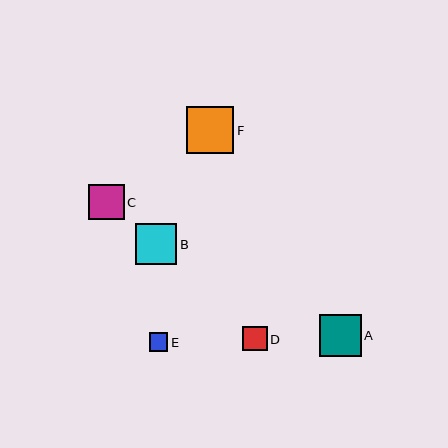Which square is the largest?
Square F is the largest with a size of approximately 47 pixels.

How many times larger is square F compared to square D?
Square F is approximately 1.9 times the size of square D.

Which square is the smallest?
Square E is the smallest with a size of approximately 18 pixels.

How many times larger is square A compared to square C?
Square A is approximately 1.2 times the size of square C.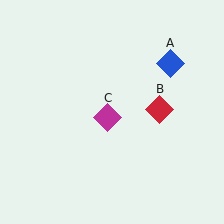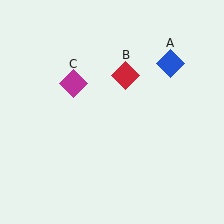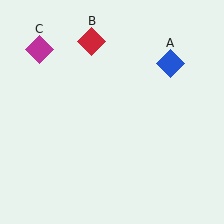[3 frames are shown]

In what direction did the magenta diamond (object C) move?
The magenta diamond (object C) moved up and to the left.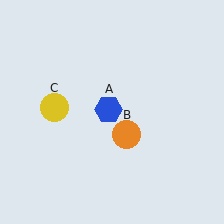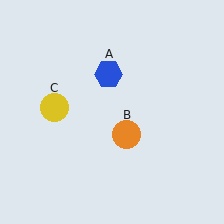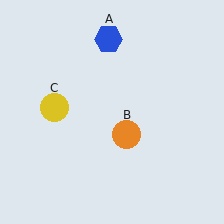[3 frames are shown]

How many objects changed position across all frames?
1 object changed position: blue hexagon (object A).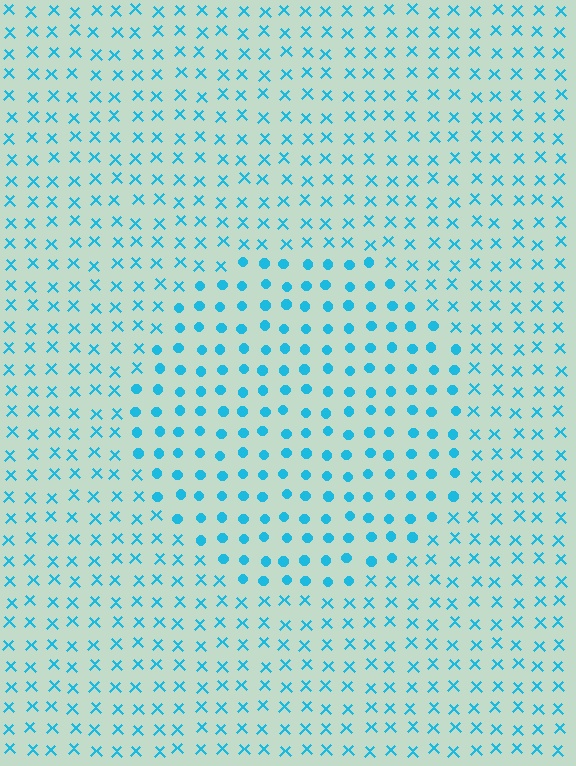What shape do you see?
I see a circle.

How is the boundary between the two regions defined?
The boundary is defined by a change in element shape: circles inside vs. X marks outside. All elements share the same color and spacing.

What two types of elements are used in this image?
The image uses circles inside the circle region and X marks outside it.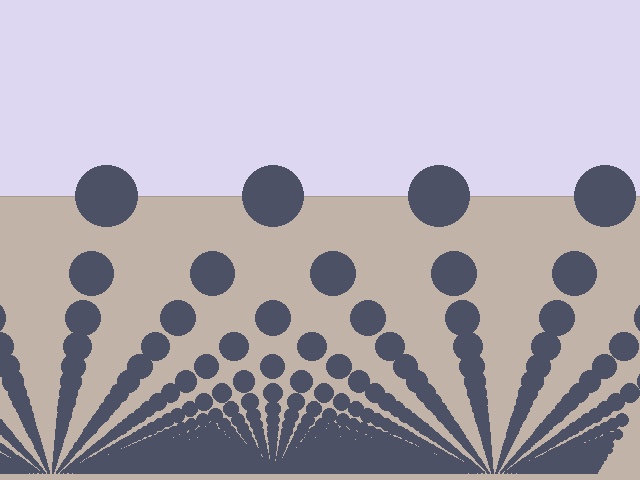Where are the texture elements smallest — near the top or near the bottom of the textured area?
Near the bottom.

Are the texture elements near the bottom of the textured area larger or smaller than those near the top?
Smaller. The gradient is inverted — elements near the bottom are smaller and denser.